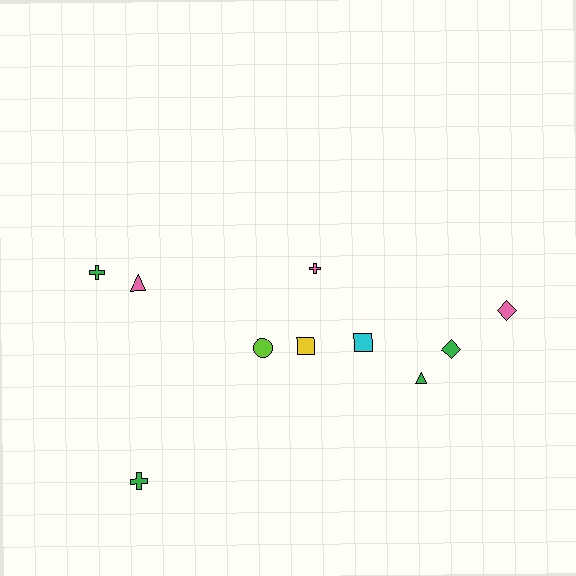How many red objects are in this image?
There are no red objects.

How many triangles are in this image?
There are 2 triangles.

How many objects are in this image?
There are 10 objects.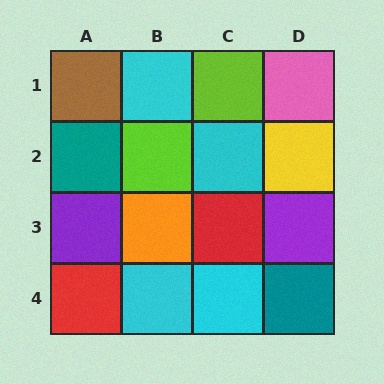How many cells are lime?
2 cells are lime.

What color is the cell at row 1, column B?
Cyan.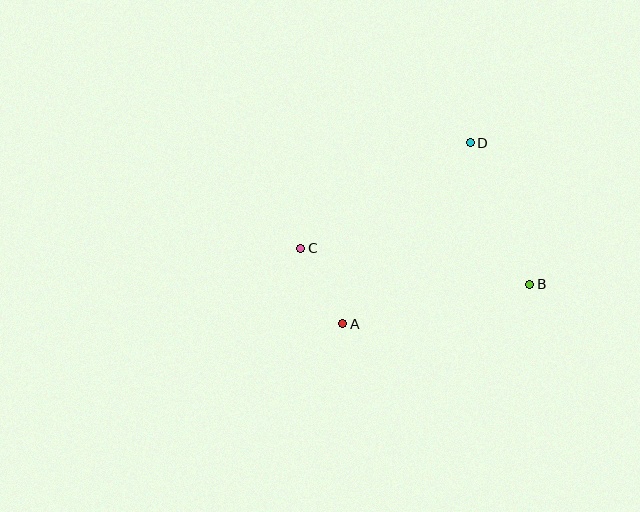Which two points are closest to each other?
Points A and C are closest to each other.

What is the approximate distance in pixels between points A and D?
The distance between A and D is approximately 222 pixels.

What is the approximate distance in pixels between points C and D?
The distance between C and D is approximately 200 pixels.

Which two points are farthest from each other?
Points B and C are farthest from each other.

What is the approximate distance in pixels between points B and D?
The distance between B and D is approximately 154 pixels.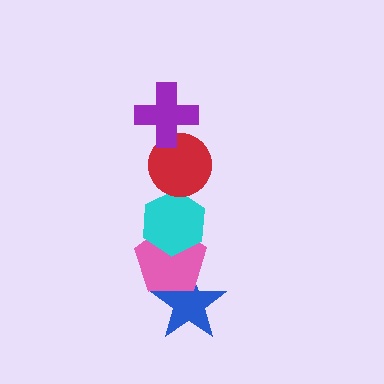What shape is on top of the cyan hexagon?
The red circle is on top of the cyan hexagon.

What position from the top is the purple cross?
The purple cross is 1st from the top.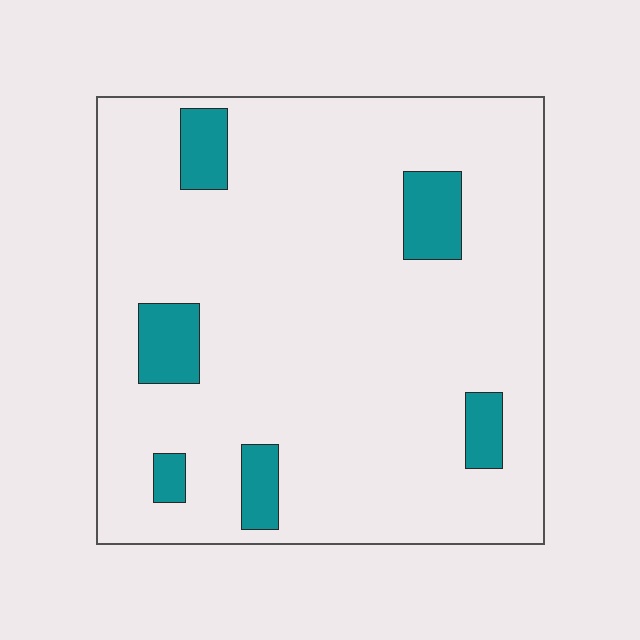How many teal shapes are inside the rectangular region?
6.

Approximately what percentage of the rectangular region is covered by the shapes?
Approximately 10%.